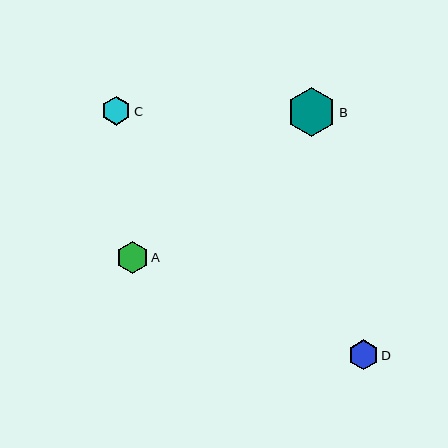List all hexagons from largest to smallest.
From largest to smallest: B, A, D, C.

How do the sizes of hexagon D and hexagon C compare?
Hexagon D and hexagon C are approximately the same size.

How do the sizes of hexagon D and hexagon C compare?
Hexagon D and hexagon C are approximately the same size.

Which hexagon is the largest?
Hexagon B is the largest with a size of approximately 49 pixels.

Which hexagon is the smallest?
Hexagon C is the smallest with a size of approximately 29 pixels.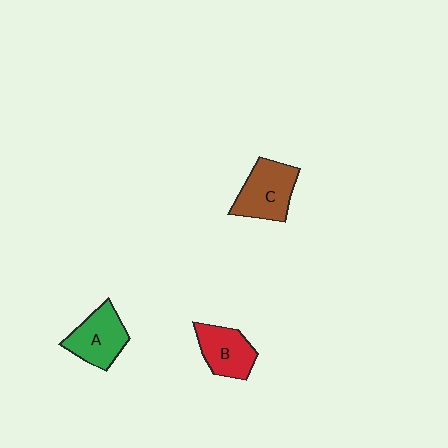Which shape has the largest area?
Shape C (brown).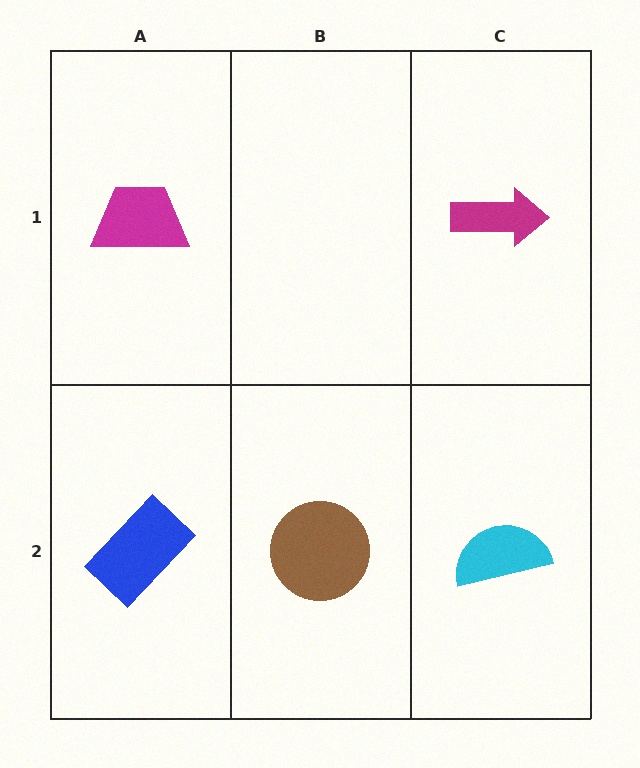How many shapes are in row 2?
3 shapes.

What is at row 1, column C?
A magenta arrow.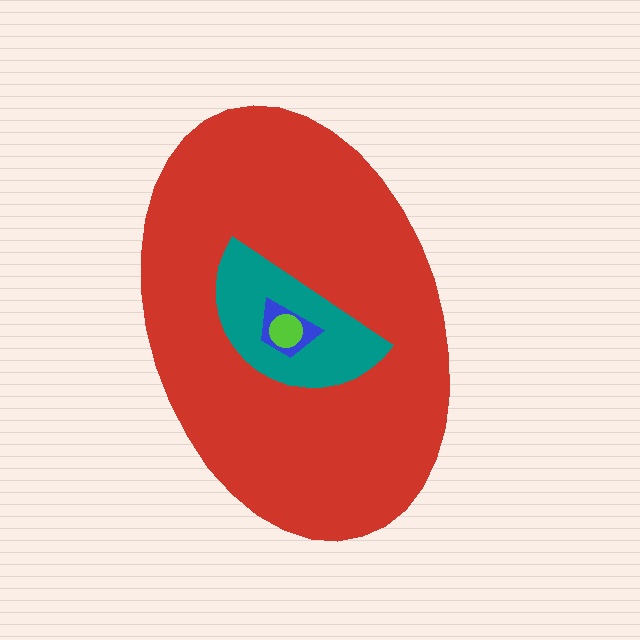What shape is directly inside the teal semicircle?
The blue trapezoid.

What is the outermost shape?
The red ellipse.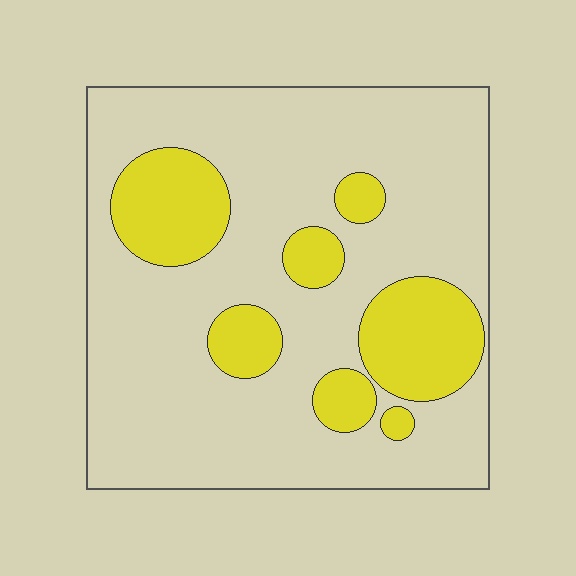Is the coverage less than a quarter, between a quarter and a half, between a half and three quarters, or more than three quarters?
Less than a quarter.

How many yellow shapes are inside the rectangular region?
7.